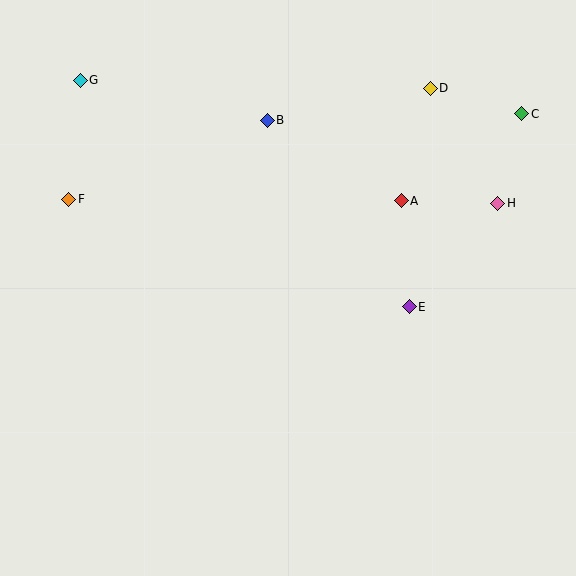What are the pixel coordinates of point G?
Point G is at (80, 80).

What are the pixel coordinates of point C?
Point C is at (522, 114).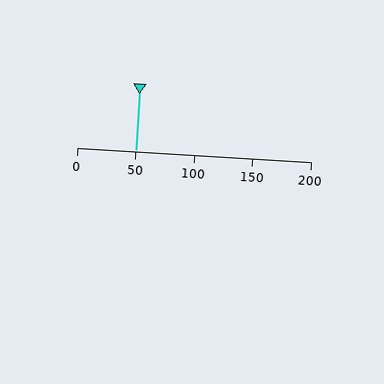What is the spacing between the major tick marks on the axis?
The major ticks are spaced 50 apart.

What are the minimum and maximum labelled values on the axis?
The axis runs from 0 to 200.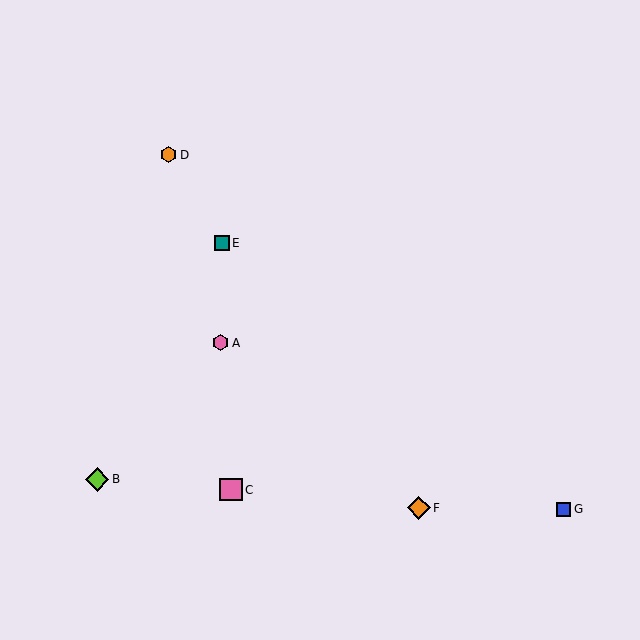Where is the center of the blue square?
The center of the blue square is at (564, 509).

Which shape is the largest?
The lime diamond (labeled B) is the largest.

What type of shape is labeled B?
Shape B is a lime diamond.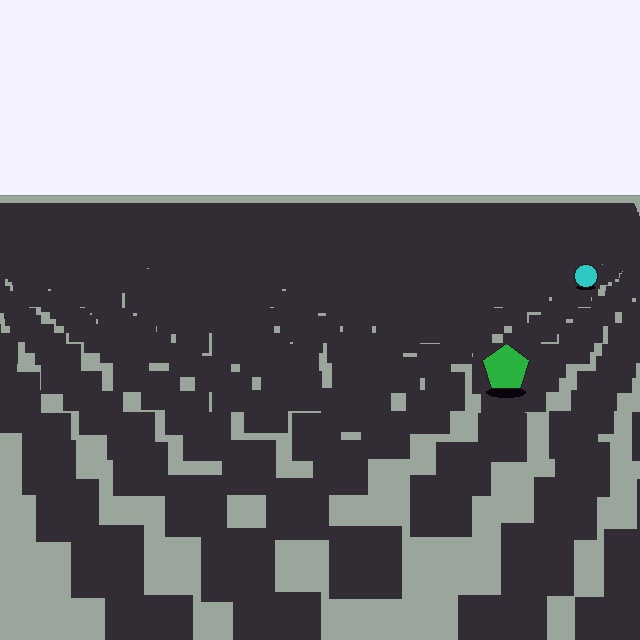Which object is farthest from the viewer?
The cyan circle is farthest from the viewer. It appears smaller and the ground texture around it is denser.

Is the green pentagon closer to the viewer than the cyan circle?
Yes. The green pentagon is closer — you can tell from the texture gradient: the ground texture is coarser near it.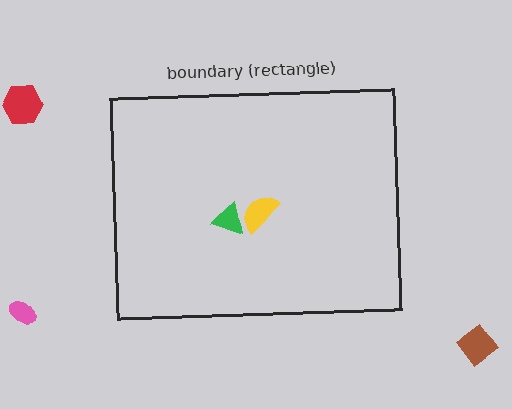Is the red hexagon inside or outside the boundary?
Outside.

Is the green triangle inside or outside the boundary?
Inside.